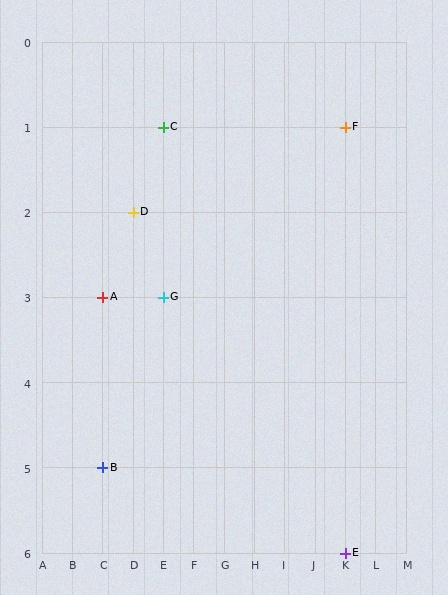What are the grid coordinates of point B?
Point B is at grid coordinates (C, 5).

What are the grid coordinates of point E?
Point E is at grid coordinates (K, 6).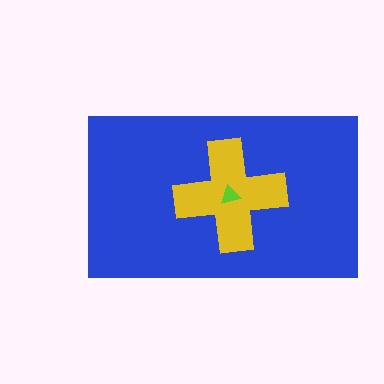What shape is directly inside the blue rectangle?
The yellow cross.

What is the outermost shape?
The blue rectangle.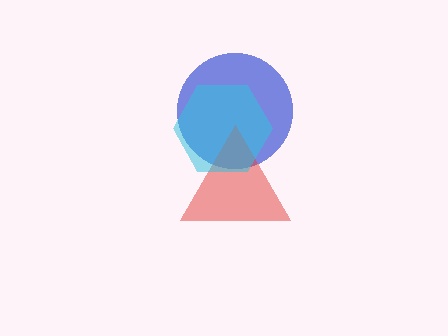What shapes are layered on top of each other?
The layered shapes are: a blue circle, a red triangle, a cyan hexagon.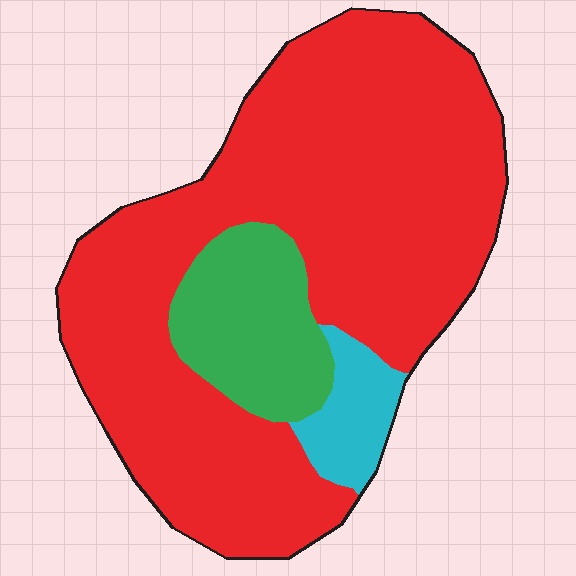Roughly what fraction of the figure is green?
Green covers 15% of the figure.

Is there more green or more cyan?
Green.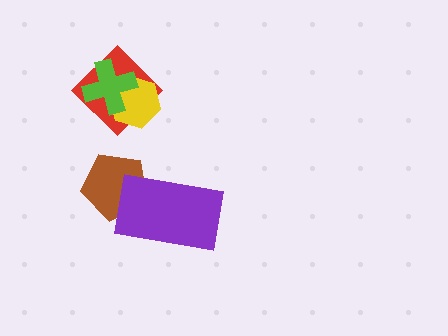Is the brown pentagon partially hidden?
Yes, it is partially covered by another shape.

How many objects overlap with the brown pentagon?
1 object overlaps with the brown pentagon.